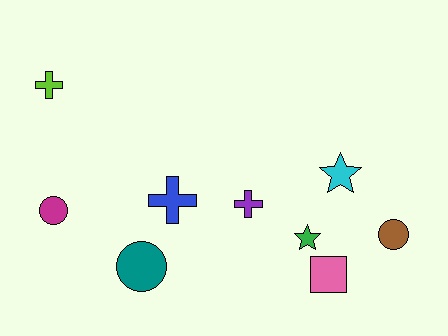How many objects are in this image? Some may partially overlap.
There are 9 objects.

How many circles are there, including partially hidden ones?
There are 3 circles.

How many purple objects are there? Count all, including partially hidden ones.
There is 1 purple object.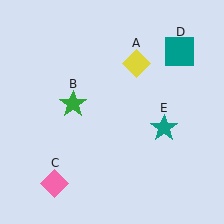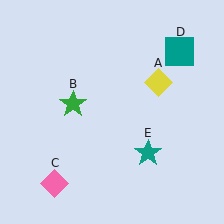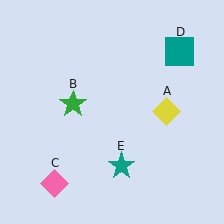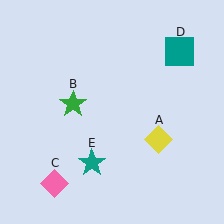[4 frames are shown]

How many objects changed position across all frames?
2 objects changed position: yellow diamond (object A), teal star (object E).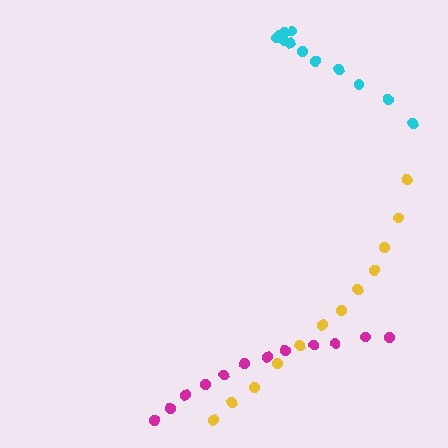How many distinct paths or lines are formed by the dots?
There are 3 distinct paths.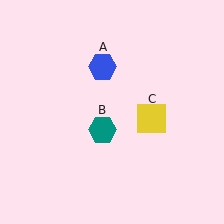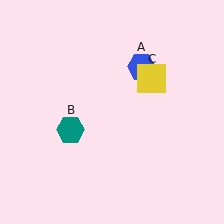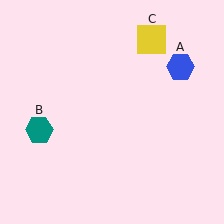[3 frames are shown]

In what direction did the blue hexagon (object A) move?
The blue hexagon (object A) moved right.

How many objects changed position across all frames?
3 objects changed position: blue hexagon (object A), teal hexagon (object B), yellow square (object C).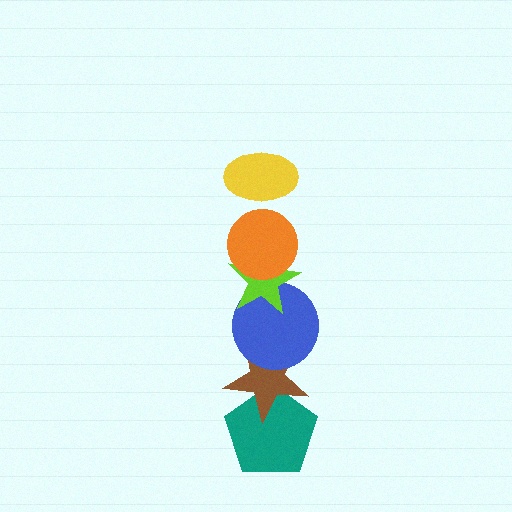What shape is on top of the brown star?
The blue circle is on top of the brown star.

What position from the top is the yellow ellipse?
The yellow ellipse is 1st from the top.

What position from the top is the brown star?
The brown star is 5th from the top.